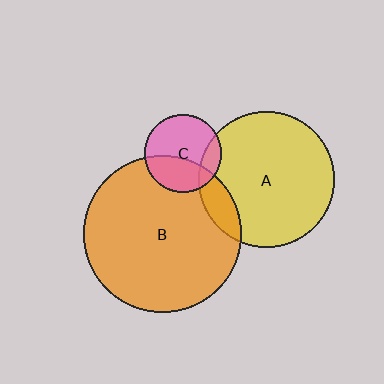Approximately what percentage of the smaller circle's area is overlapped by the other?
Approximately 35%.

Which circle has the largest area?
Circle B (orange).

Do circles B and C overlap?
Yes.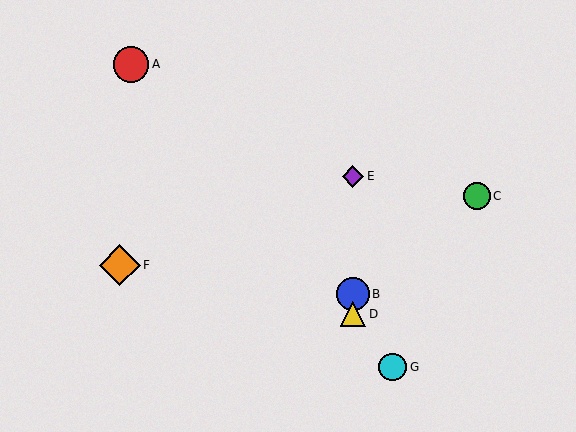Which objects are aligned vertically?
Objects B, D, E are aligned vertically.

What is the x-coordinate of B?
Object B is at x≈353.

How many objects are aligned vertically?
3 objects (B, D, E) are aligned vertically.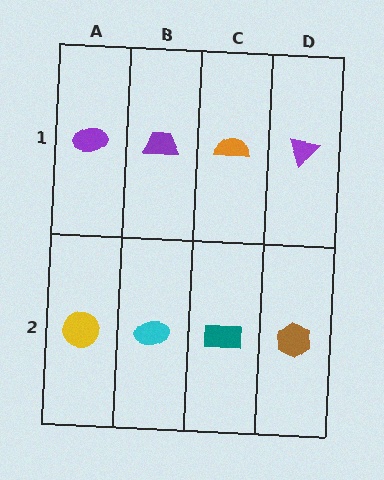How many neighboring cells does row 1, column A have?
2.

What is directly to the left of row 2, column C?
A cyan ellipse.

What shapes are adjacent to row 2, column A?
A purple ellipse (row 1, column A), a cyan ellipse (row 2, column B).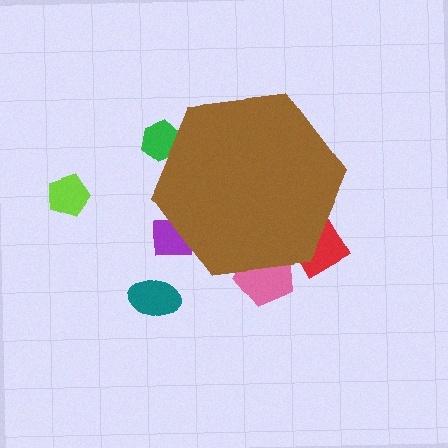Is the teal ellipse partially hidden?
No, the teal ellipse is fully visible.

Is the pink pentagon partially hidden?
Yes, the pink pentagon is partially hidden behind the brown hexagon.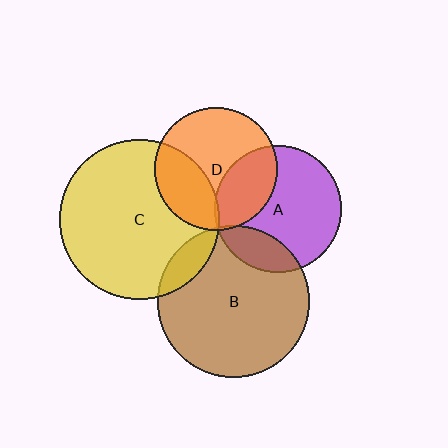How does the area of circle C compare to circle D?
Approximately 1.7 times.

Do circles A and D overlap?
Yes.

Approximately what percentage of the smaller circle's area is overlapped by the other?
Approximately 30%.